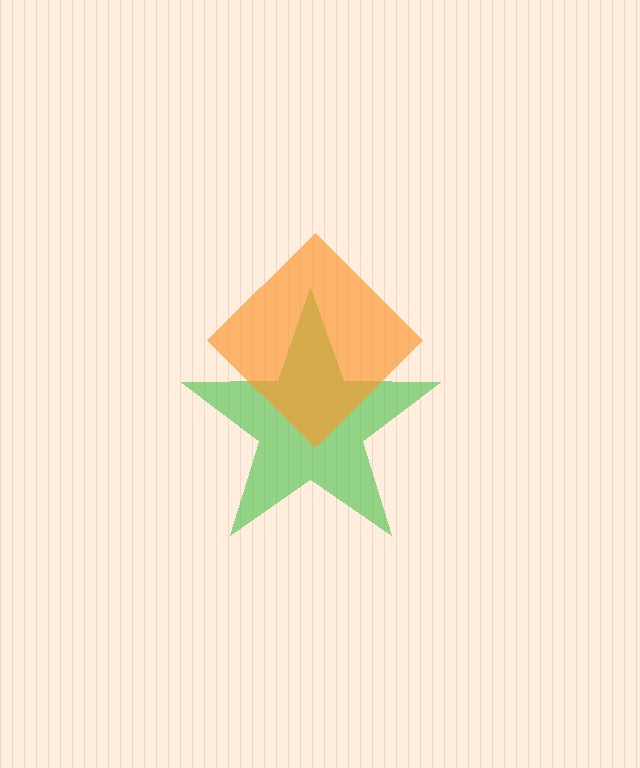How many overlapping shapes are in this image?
There are 2 overlapping shapes in the image.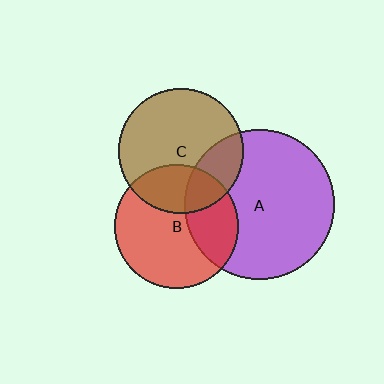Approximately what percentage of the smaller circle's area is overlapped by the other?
Approximately 30%.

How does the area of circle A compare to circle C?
Approximately 1.4 times.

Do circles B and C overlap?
Yes.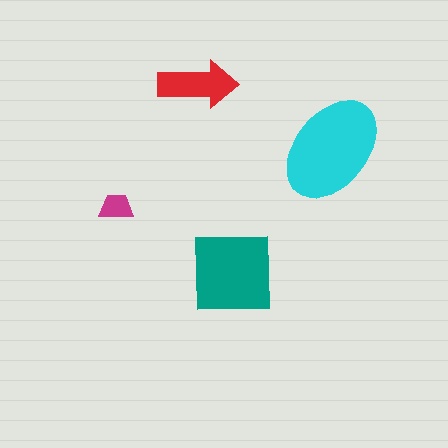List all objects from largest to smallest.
The cyan ellipse, the teal square, the red arrow, the magenta trapezoid.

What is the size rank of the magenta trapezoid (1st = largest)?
4th.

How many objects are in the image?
There are 4 objects in the image.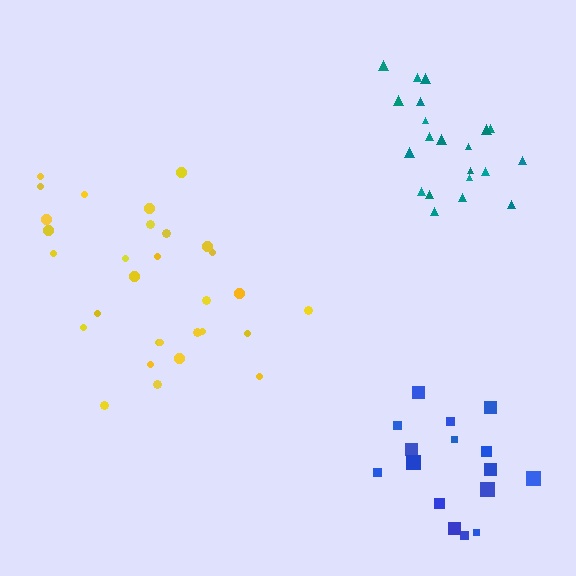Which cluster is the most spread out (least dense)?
Blue.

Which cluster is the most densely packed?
Teal.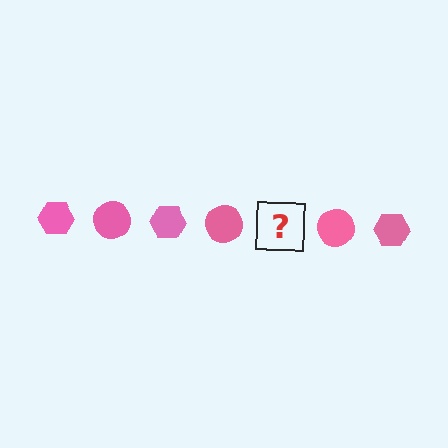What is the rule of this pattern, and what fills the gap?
The rule is that the pattern cycles through hexagon, circle shapes in pink. The gap should be filled with a pink hexagon.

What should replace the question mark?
The question mark should be replaced with a pink hexagon.